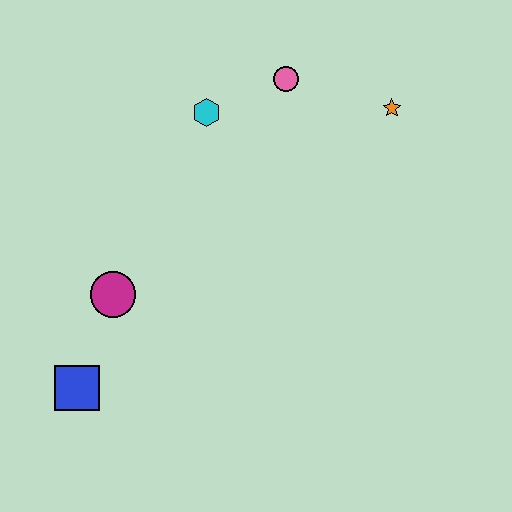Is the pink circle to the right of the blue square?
Yes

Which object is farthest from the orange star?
The blue square is farthest from the orange star.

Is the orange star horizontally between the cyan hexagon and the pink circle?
No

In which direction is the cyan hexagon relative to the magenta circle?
The cyan hexagon is above the magenta circle.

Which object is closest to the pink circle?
The cyan hexagon is closest to the pink circle.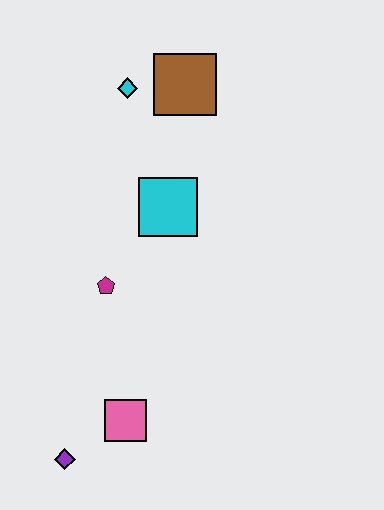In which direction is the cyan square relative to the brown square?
The cyan square is below the brown square.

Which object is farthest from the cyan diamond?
The purple diamond is farthest from the cyan diamond.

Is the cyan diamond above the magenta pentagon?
Yes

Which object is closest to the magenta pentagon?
The cyan square is closest to the magenta pentagon.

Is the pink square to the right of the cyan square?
No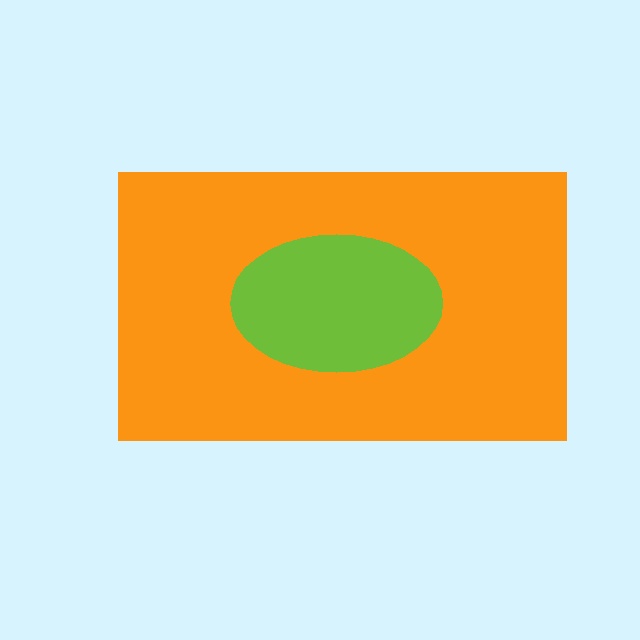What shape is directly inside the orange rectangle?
The lime ellipse.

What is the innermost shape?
The lime ellipse.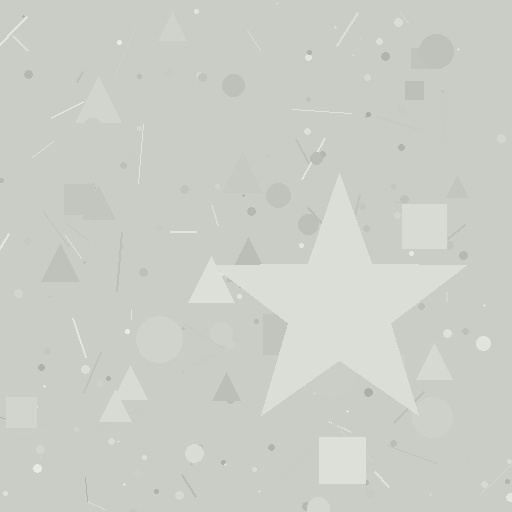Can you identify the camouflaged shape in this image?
The camouflaged shape is a star.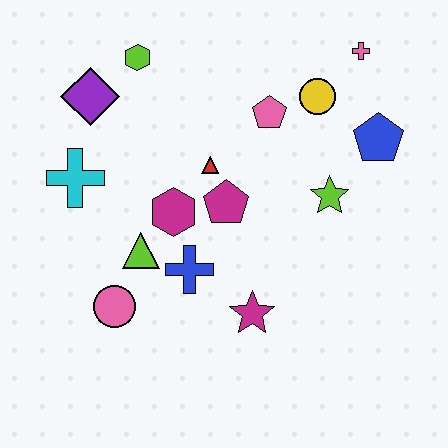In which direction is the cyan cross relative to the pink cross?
The cyan cross is to the left of the pink cross.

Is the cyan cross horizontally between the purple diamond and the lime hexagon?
No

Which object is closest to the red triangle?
The magenta pentagon is closest to the red triangle.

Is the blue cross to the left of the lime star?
Yes